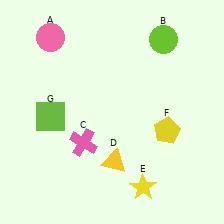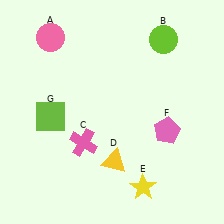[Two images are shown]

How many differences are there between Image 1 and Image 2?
There is 1 difference between the two images.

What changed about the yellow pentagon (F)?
In Image 1, F is yellow. In Image 2, it changed to pink.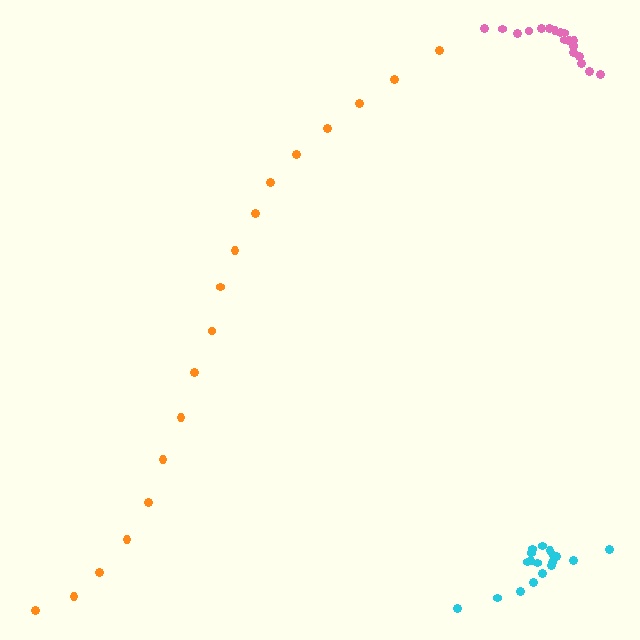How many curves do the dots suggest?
There are 3 distinct paths.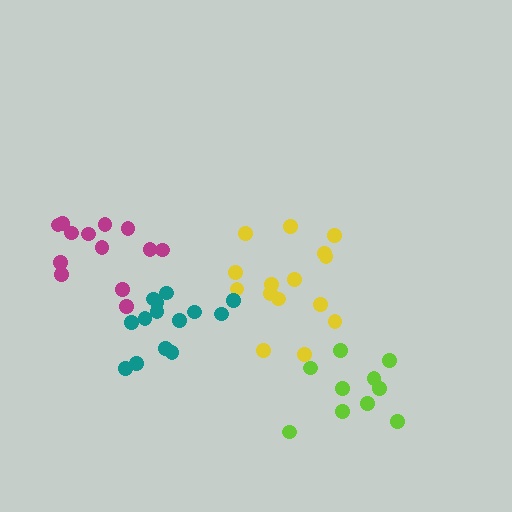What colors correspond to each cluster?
The clusters are colored: magenta, yellow, teal, lime.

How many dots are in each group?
Group 1: 13 dots, Group 2: 15 dots, Group 3: 14 dots, Group 4: 10 dots (52 total).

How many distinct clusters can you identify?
There are 4 distinct clusters.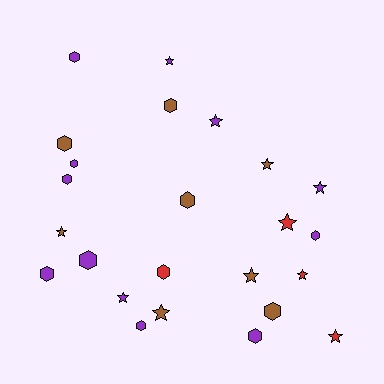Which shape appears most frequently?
Hexagon, with 13 objects.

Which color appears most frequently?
Purple, with 12 objects.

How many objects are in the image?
There are 24 objects.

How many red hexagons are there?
There is 1 red hexagon.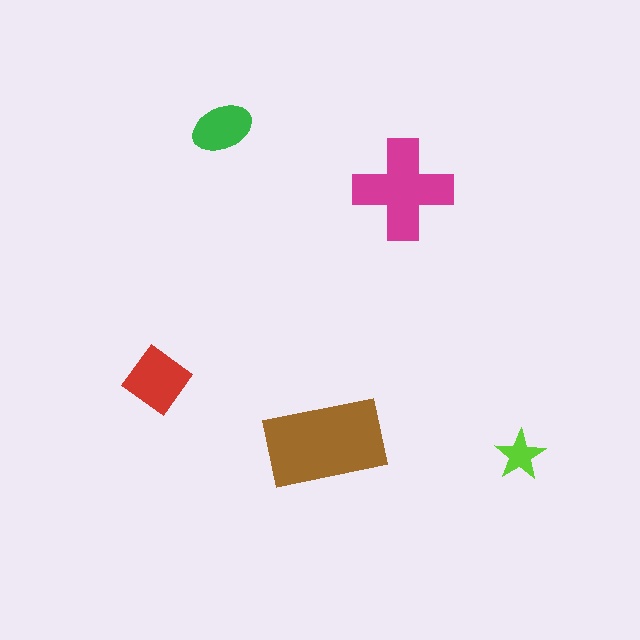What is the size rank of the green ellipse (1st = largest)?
4th.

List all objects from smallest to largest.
The lime star, the green ellipse, the red diamond, the magenta cross, the brown rectangle.